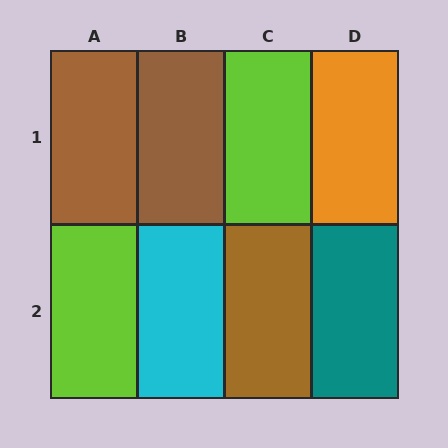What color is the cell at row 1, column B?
Brown.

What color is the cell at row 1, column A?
Brown.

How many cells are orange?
1 cell is orange.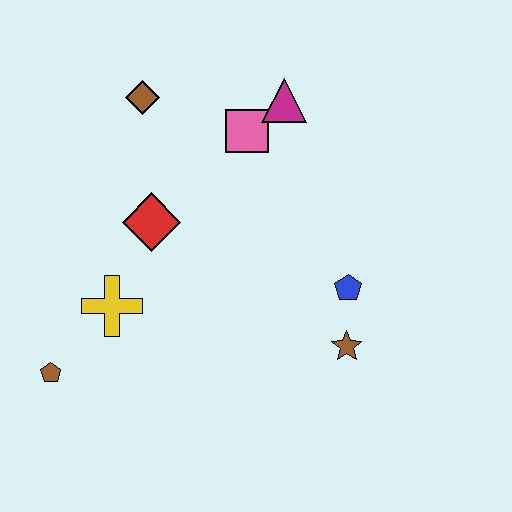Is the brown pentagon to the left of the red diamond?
Yes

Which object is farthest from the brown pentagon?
The magenta triangle is farthest from the brown pentagon.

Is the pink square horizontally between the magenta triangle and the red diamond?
Yes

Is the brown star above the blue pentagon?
No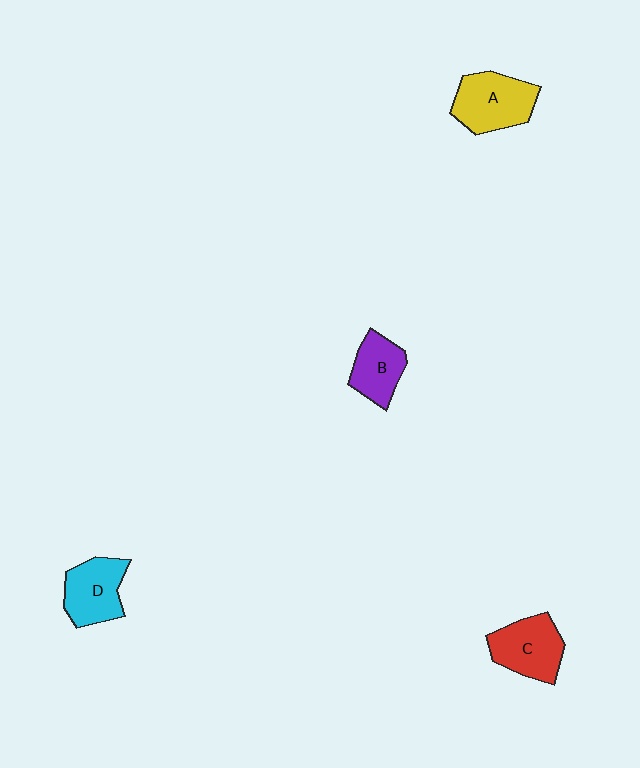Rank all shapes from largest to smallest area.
From largest to smallest: A (yellow), C (red), D (cyan), B (purple).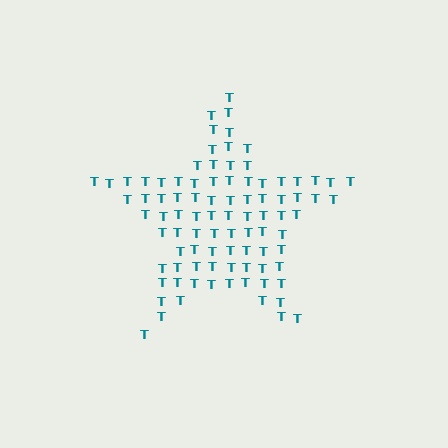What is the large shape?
The large shape is a star.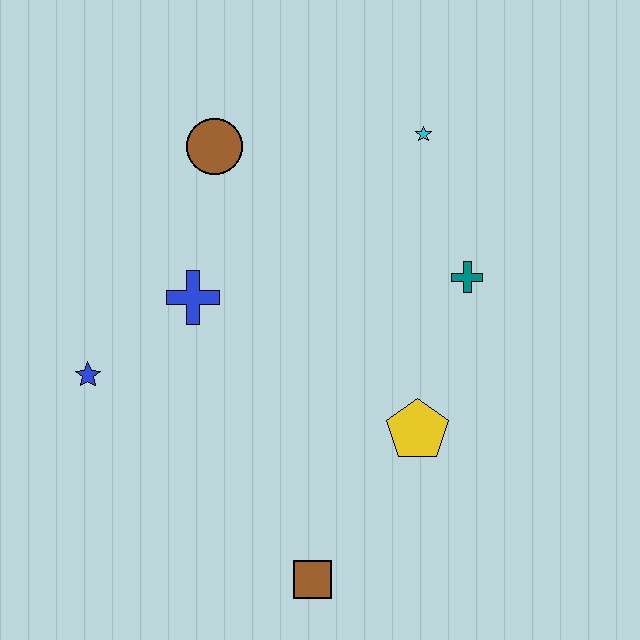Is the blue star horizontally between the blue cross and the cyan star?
No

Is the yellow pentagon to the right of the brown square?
Yes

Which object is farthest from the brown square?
The cyan star is farthest from the brown square.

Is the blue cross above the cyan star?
No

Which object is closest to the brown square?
The yellow pentagon is closest to the brown square.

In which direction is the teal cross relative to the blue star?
The teal cross is to the right of the blue star.